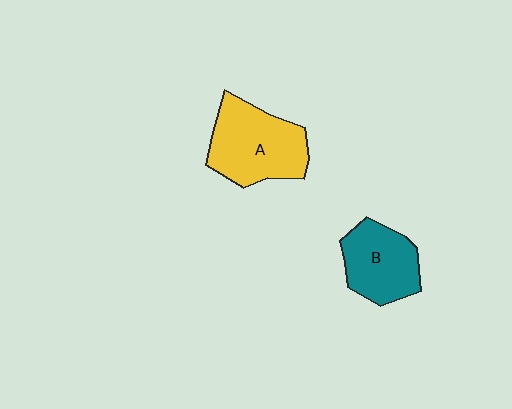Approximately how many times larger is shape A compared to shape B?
Approximately 1.3 times.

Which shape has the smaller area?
Shape B (teal).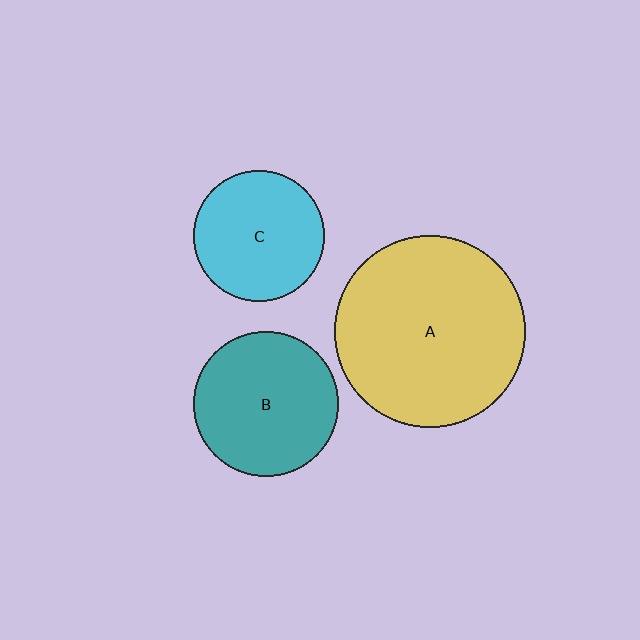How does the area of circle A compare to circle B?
Approximately 1.7 times.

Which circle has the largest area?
Circle A (yellow).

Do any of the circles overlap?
No, none of the circles overlap.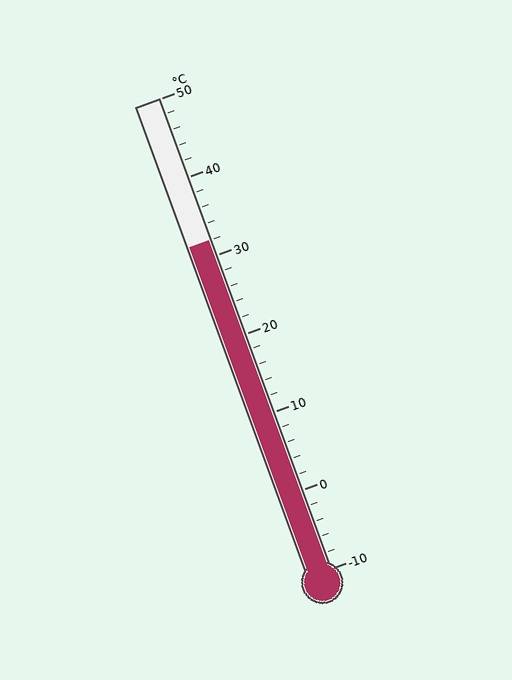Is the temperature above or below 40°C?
The temperature is below 40°C.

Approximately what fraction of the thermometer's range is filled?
The thermometer is filled to approximately 70% of its range.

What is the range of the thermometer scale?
The thermometer scale ranges from -10°C to 50°C.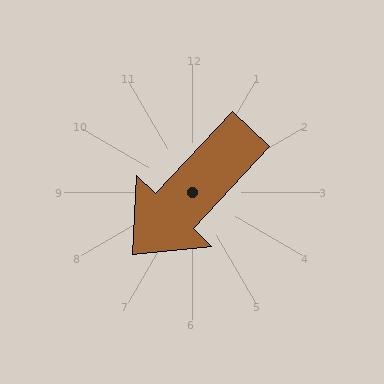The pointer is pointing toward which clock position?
Roughly 7 o'clock.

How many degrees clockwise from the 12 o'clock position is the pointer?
Approximately 223 degrees.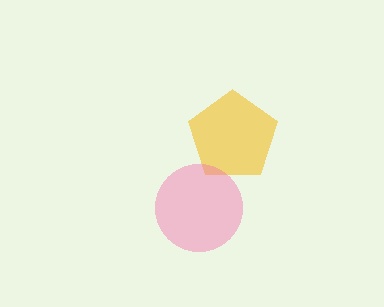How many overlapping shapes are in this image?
There are 2 overlapping shapes in the image.